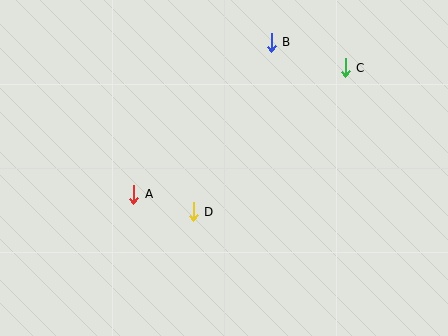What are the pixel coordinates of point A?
Point A is at (134, 194).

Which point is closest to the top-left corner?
Point A is closest to the top-left corner.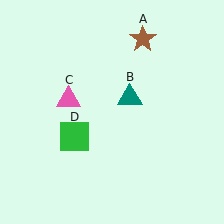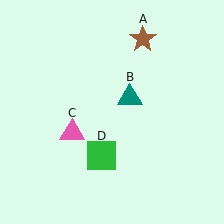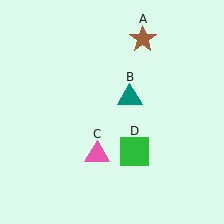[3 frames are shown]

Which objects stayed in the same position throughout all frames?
Brown star (object A) and teal triangle (object B) remained stationary.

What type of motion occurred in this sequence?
The pink triangle (object C), green square (object D) rotated counterclockwise around the center of the scene.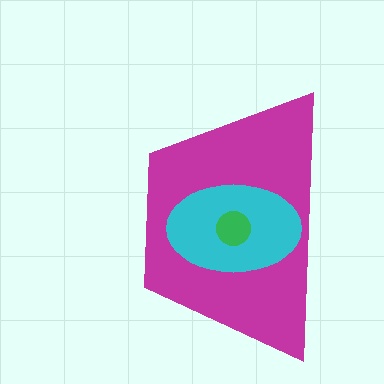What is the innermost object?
The green circle.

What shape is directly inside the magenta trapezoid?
The cyan ellipse.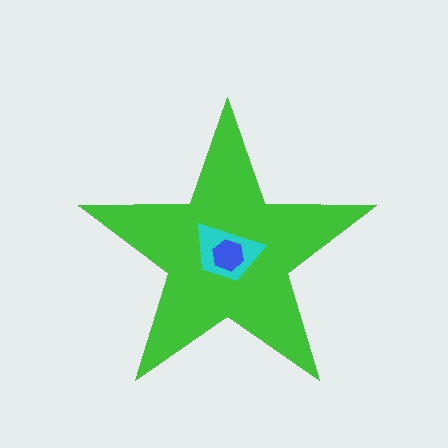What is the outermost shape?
The green star.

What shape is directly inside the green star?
The cyan trapezoid.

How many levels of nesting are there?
3.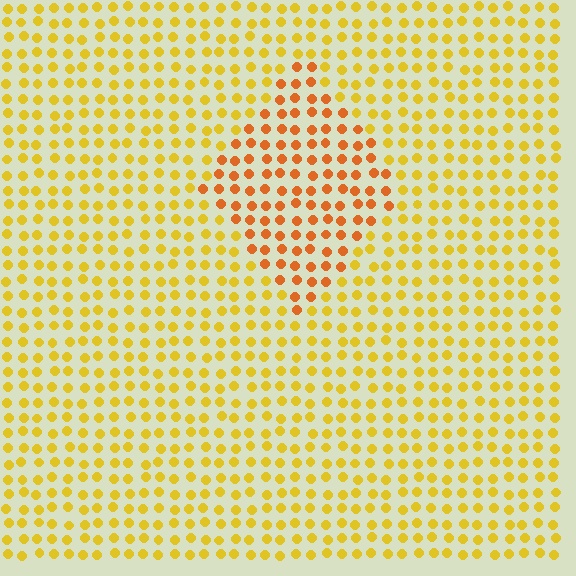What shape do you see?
I see a diamond.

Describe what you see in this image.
The image is filled with small yellow elements in a uniform arrangement. A diamond-shaped region is visible where the elements are tinted to a slightly different hue, forming a subtle color boundary.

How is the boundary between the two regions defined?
The boundary is defined purely by a slight shift in hue (about 29 degrees). Spacing, size, and orientation are identical on both sides.